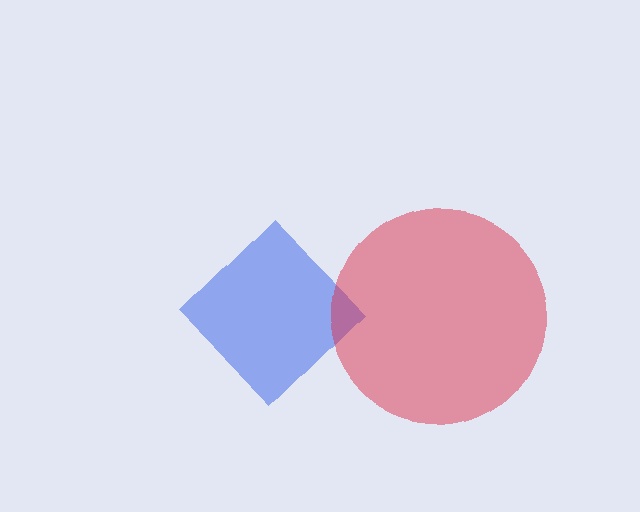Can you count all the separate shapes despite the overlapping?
Yes, there are 2 separate shapes.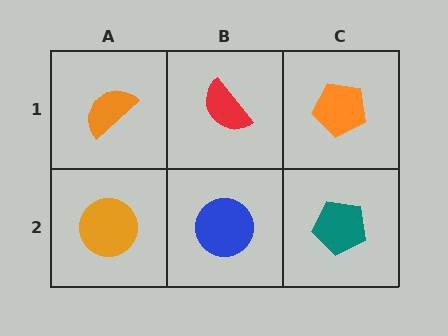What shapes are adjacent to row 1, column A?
An orange circle (row 2, column A), a red semicircle (row 1, column B).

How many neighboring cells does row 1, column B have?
3.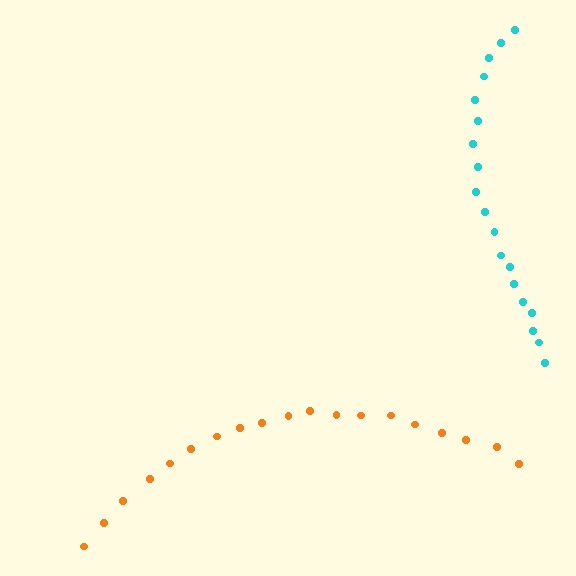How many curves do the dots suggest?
There are 2 distinct paths.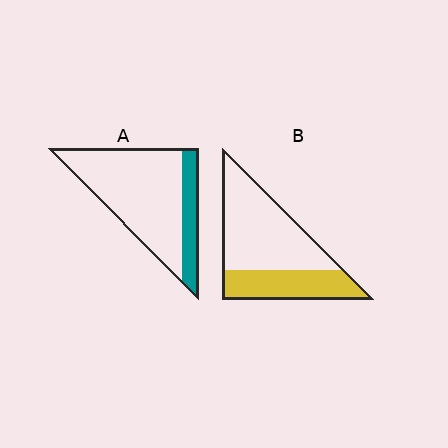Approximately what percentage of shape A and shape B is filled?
A is approximately 20% and B is approximately 35%.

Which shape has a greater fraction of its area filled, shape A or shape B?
Shape B.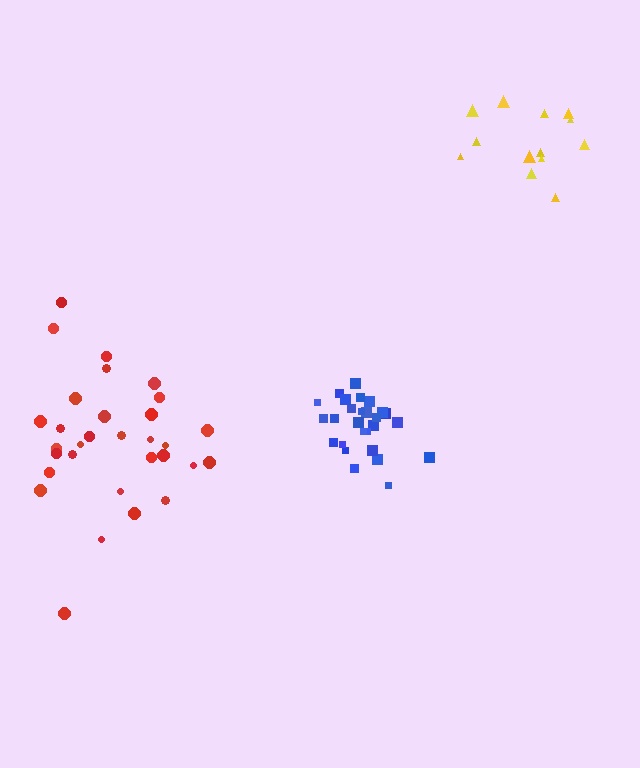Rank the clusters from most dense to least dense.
blue, yellow, red.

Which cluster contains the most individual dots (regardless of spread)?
Red (31).